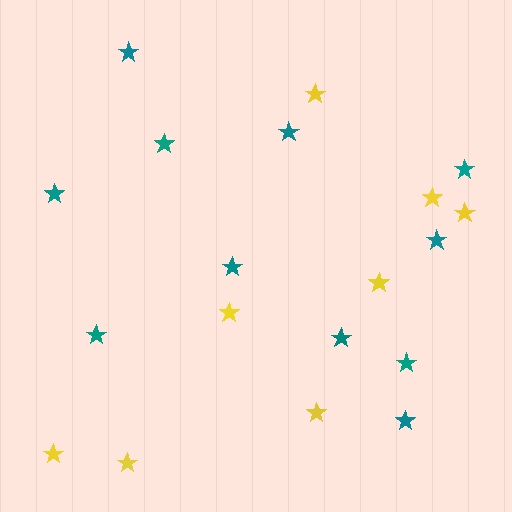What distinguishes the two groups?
There are 2 groups: one group of teal stars (11) and one group of yellow stars (8).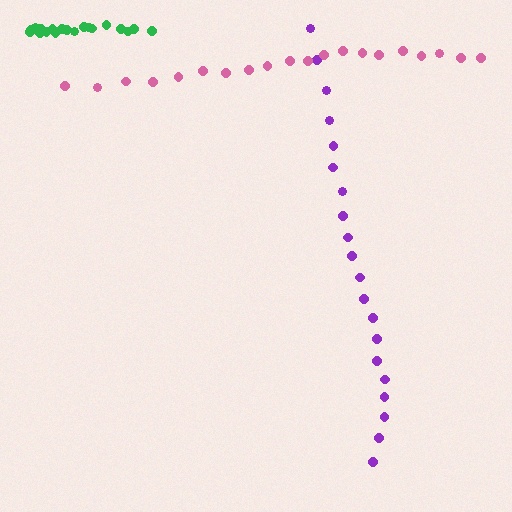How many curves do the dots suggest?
There are 3 distinct paths.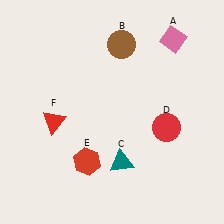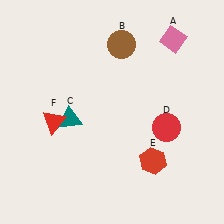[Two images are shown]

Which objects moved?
The objects that moved are: the teal triangle (C), the red hexagon (E).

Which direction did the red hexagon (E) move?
The red hexagon (E) moved right.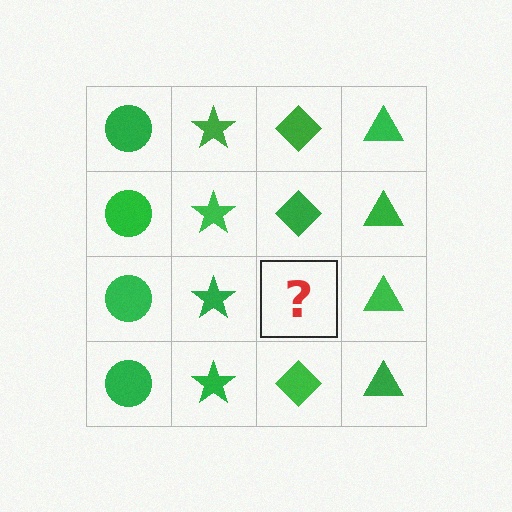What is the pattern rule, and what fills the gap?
The rule is that each column has a consistent shape. The gap should be filled with a green diamond.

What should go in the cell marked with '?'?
The missing cell should contain a green diamond.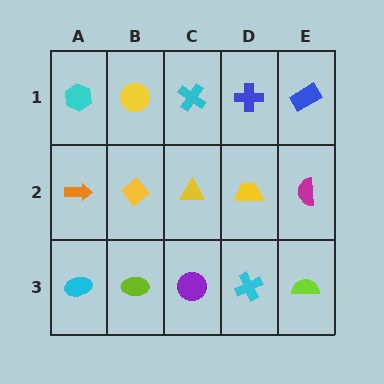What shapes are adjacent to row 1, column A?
An orange arrow (row 2, column A), a yellow circle (row 1, column B).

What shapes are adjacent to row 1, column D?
A yellow trapezoid (row 2, column D), a cyan cross (row 1, column C), a blue rectangle (row 1, column E).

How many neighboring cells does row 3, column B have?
3.